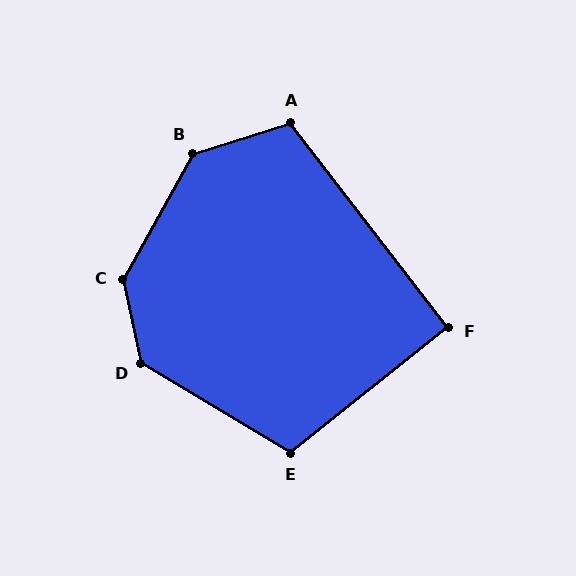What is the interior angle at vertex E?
Approximately 110 degrees (obtuse).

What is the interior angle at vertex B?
Approximately 136 degrees (obtuse).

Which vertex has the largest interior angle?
C, at approximately 139 degrees.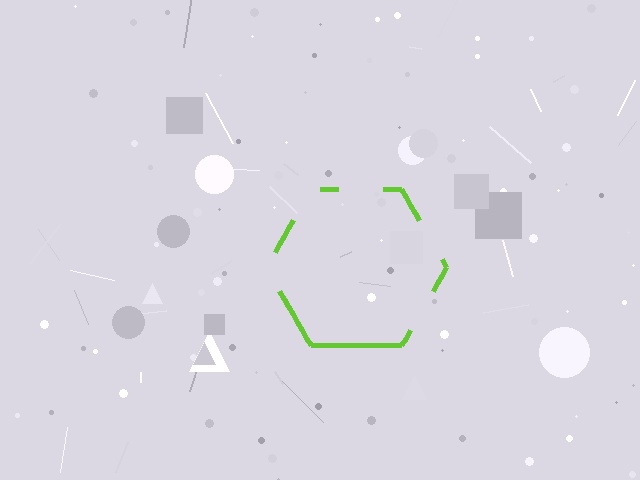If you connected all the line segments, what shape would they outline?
They would outline a hexagon.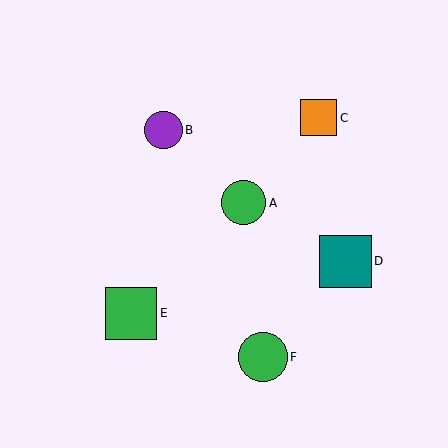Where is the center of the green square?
The center of the green square is at (131, 313).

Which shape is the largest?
The teal square (labeled D) is the largest.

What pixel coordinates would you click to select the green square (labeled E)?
Click at (131, 313) to select the green square E.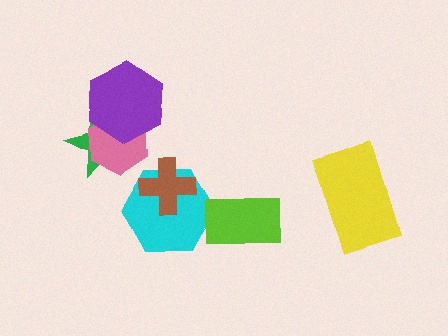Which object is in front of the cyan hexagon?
The brown cross is in front of the cyan hexagon.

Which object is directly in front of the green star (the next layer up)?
The pink hexagon is directly in front of the green star.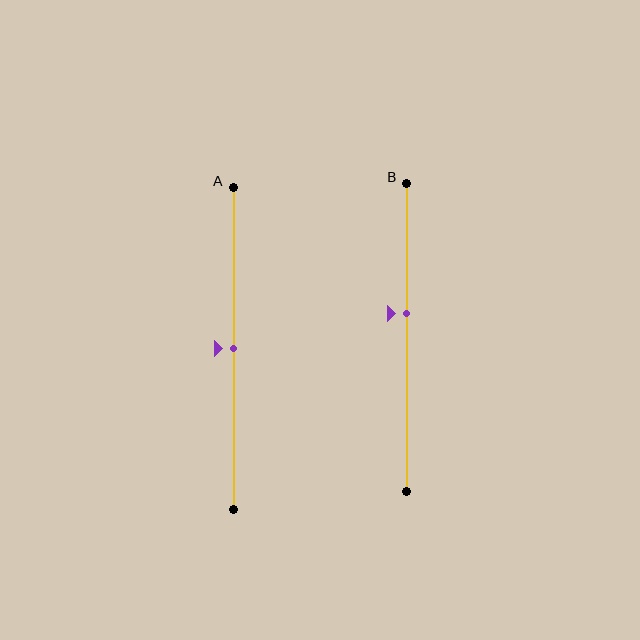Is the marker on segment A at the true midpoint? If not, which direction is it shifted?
Yes, the marker on segment A is at the true midpoint.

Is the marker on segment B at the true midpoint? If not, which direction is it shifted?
No, the marker on segment B is shifted upward by about 8% of the segment length.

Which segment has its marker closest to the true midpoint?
Segment A has its marker closest to the true midpoint.